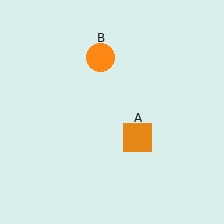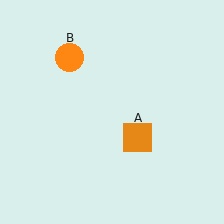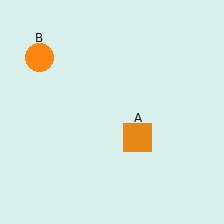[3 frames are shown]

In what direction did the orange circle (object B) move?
The orange circle (object B) moved left.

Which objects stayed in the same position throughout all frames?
Orange square (object A) remained stationary.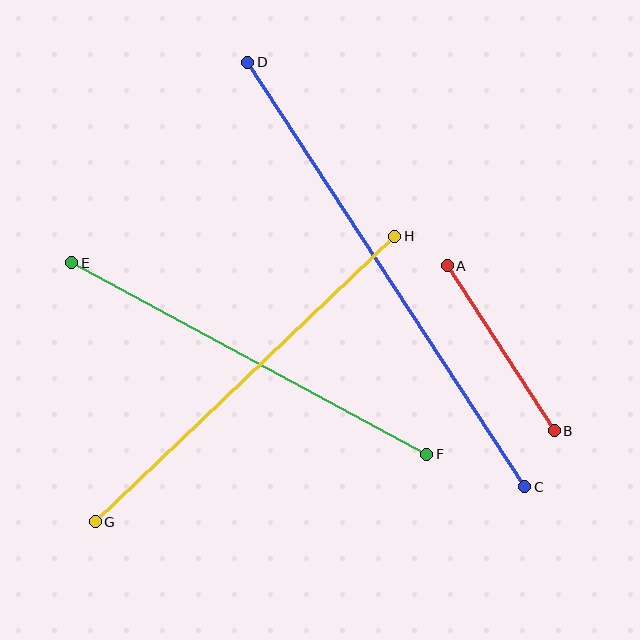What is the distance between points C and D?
The distance is approximately 507 pixels.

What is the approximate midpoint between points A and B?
The midpoint is at approximately (501, 348) pixels.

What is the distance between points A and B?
The distance is approximately 197 pixels.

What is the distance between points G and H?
The distance is approximately 414 pixels.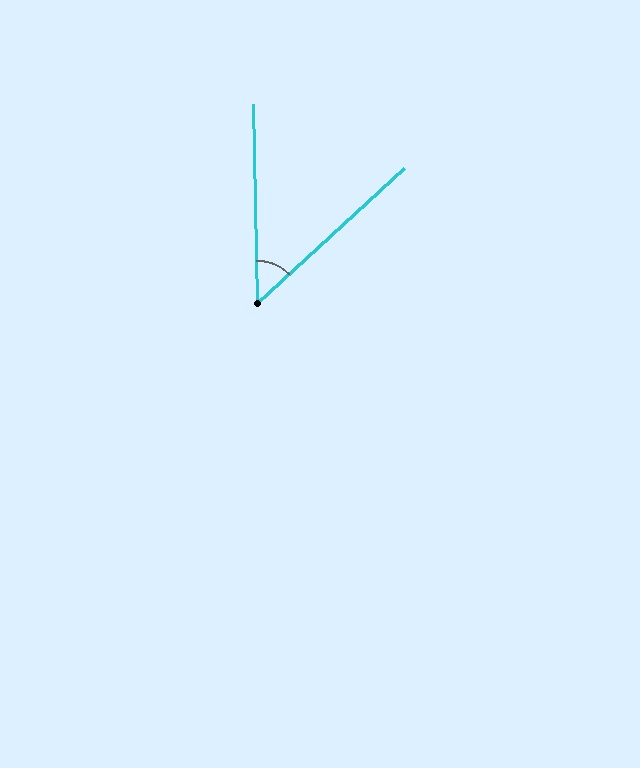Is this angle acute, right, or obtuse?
It is acute.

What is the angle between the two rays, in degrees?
Approximately 49 degrees.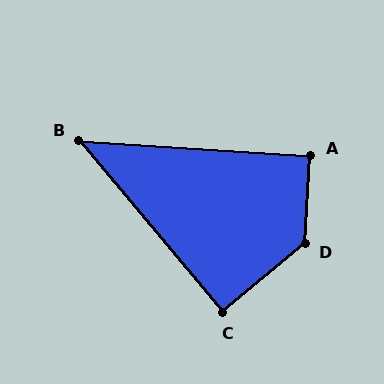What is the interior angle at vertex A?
Approximately 90 degrees (approximately right).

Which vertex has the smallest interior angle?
B, at approximately 46 degrees.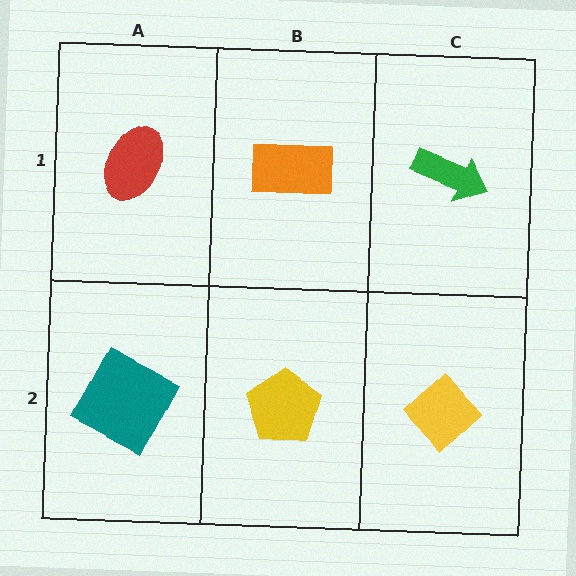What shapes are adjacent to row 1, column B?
A yellow pentagon (row 2, column B), a red ellipse (row 1, column A), a green arrow (row 1, column C).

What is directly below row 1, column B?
A yellow pentagon.